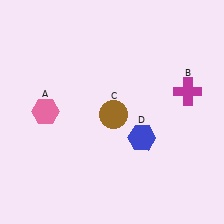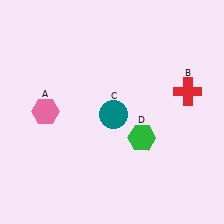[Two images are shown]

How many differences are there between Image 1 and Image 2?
There are 3 differences between the two images.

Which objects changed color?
B changed from magenta to red. C changed from brown to teal. D changed from blue to green.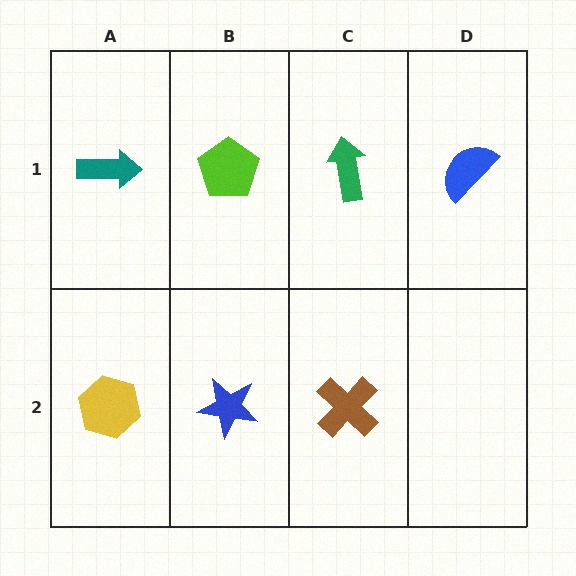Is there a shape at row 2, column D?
No, that cell is empty.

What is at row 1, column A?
A teal arrow.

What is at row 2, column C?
A brown cross.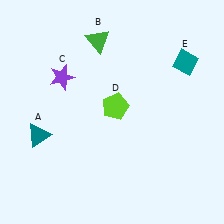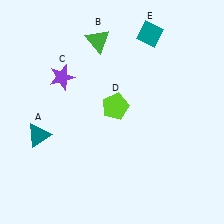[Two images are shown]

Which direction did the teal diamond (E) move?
The teal diamond (E) moved left.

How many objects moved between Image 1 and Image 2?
1 object moved between the two images.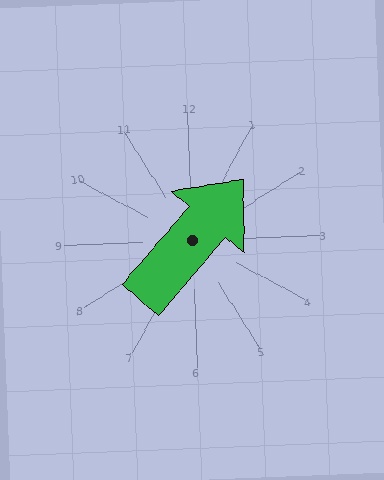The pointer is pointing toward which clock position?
Roughly 1 o'clock.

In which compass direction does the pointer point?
Northeast.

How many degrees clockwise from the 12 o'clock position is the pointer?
Approximately 43 degrees.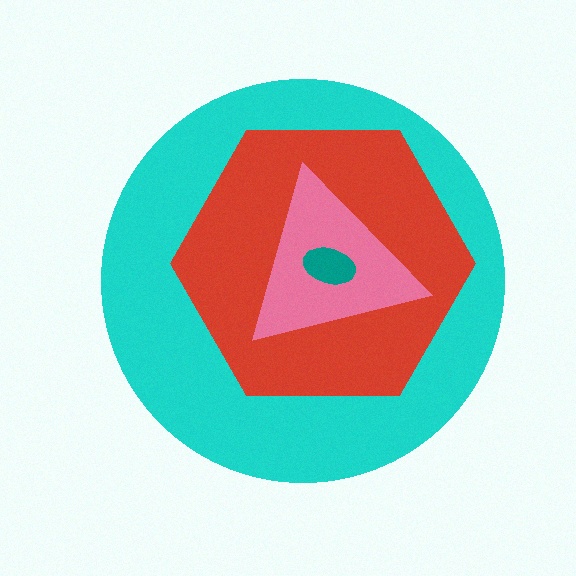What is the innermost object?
The teal ellipse.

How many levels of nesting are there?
4.